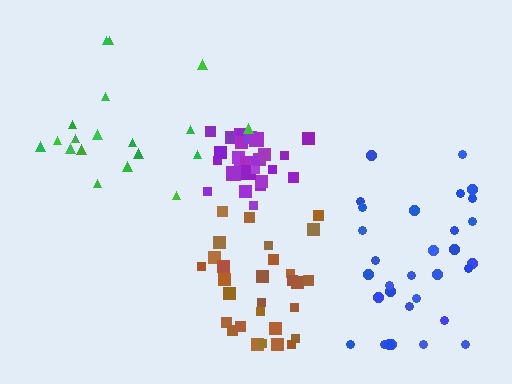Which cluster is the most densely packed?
Purple.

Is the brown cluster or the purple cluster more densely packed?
Purple.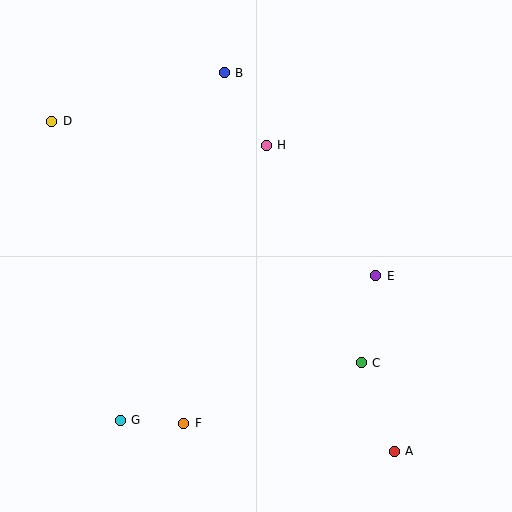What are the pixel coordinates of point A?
Point A is at (394, 451).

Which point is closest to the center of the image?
Point H at (266, 145) is closest to the center.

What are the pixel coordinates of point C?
Point C is at (361, 363).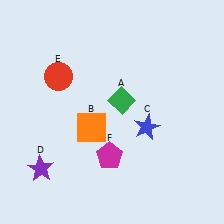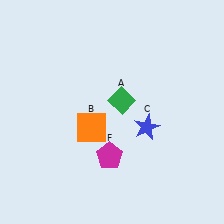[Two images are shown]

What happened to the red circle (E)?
The red circle (E) was removed in Image 2. It was in the top-left area of Image 1.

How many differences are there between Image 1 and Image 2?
There are 2 differences between the two images.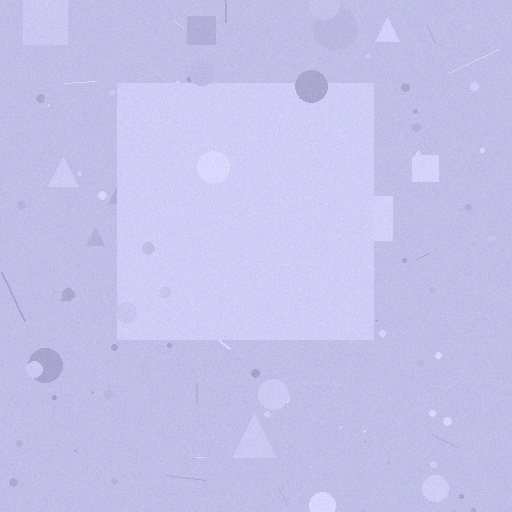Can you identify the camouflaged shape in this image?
The camouflaged shape is a square.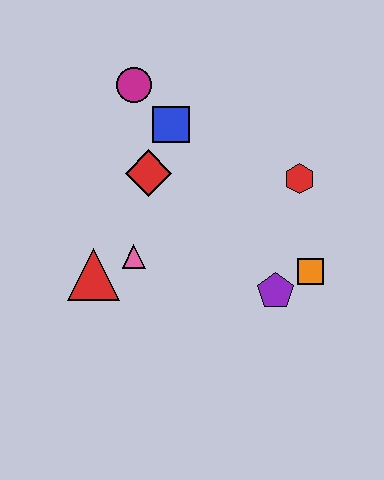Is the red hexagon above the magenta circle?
No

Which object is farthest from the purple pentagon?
The magenta circle is farthest from the purple pentagon.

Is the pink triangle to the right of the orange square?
No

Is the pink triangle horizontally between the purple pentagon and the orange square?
No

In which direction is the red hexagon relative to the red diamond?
The red hexagon is to the right of the red diamond.